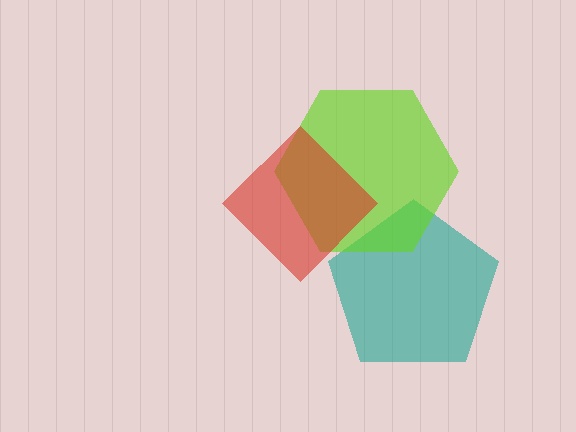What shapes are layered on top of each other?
The layered shapes are: a teal pentagon, a lime hexagon, a red diamond.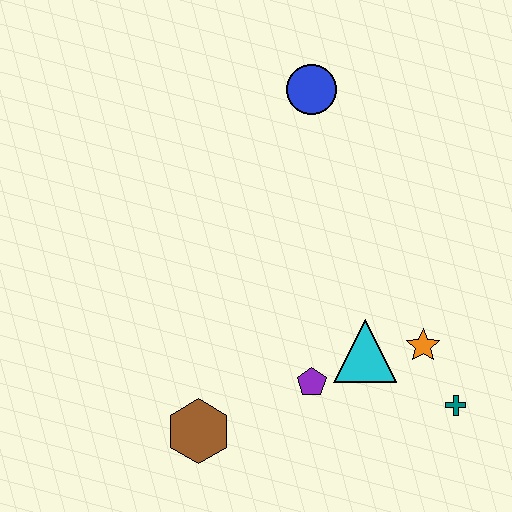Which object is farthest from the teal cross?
The blue circle is farthest from the teal cross.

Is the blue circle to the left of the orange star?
Yes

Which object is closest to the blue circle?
The cyan triangle is closest to the blue circle.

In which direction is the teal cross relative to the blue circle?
The teal cross is below the blue circle.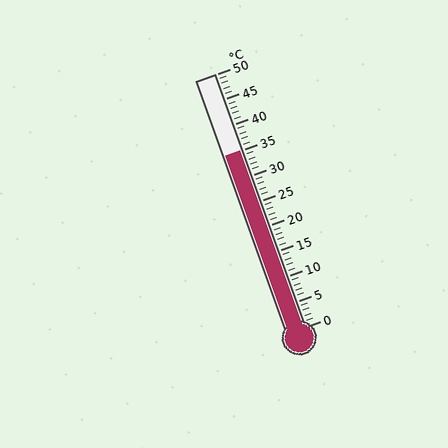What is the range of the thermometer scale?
The thermometer scale ranges from 0°C to 50°C.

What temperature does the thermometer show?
The thermometer shows approximately 35°C.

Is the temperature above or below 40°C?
The temperature is below 40°C.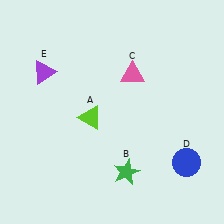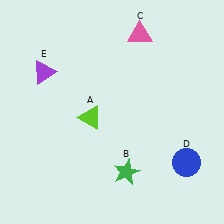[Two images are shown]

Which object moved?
The pink triangle (C) moved up.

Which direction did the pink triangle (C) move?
The pink triangle (C) moved up.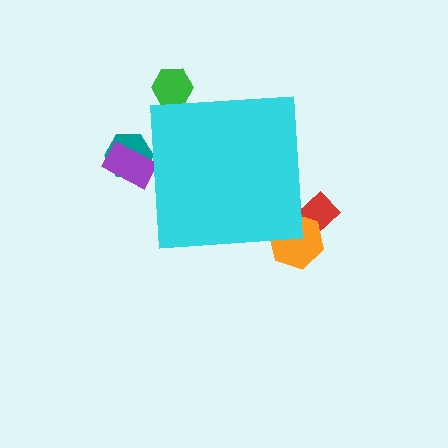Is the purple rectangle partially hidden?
Yes, the purple rectangle is partially hidden behind the cyan square.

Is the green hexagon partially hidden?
Yes, the green hexagon is partially hidden behind the cyan square.